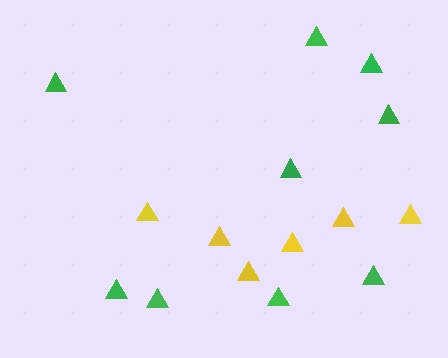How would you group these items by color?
There are 2 groups: one group of green triangles (9) and one group of yellow triangles (6).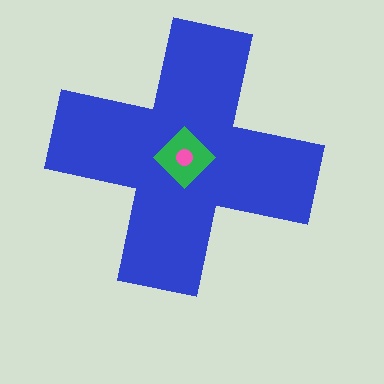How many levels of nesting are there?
3.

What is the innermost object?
The pink circle.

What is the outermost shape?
The blue cross.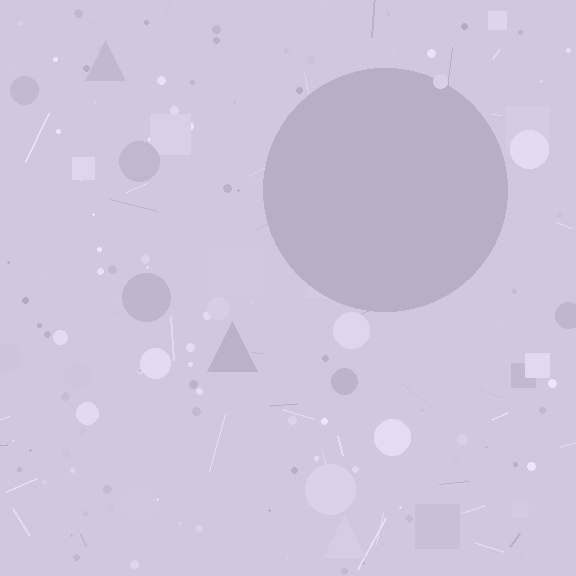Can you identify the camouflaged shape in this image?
The camouflaged shape is a circle.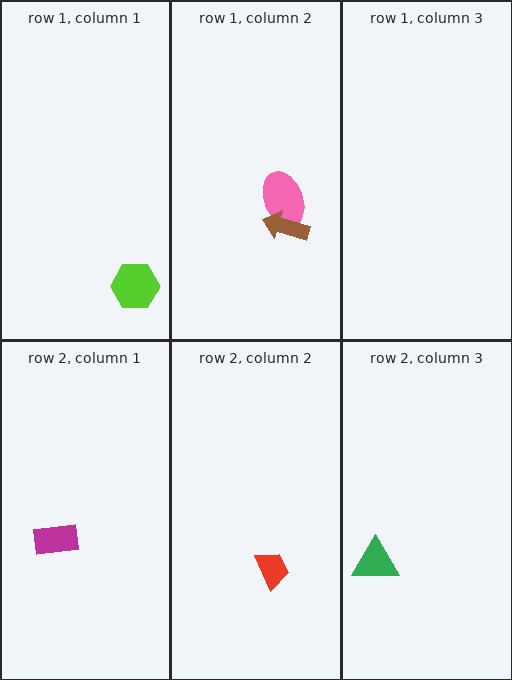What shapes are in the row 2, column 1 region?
The magenta rectangle.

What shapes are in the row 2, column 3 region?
The green triangle.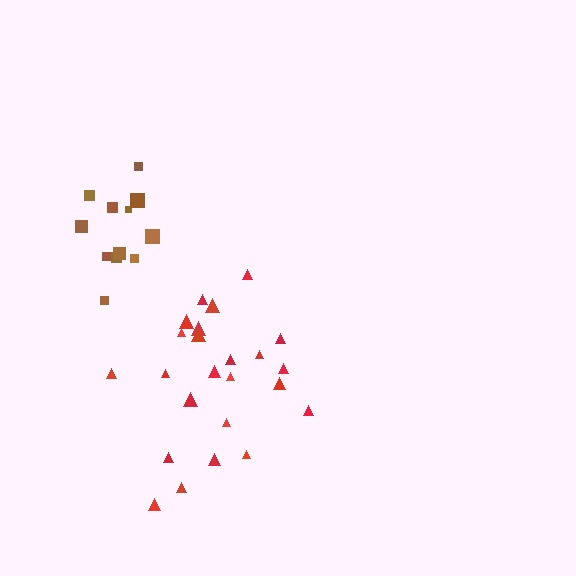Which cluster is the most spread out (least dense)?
Red.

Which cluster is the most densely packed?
Brown.